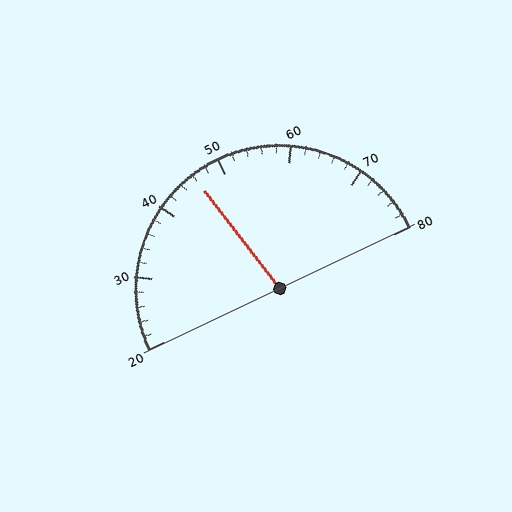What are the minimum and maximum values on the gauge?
The gauge ranges from 20 to 80.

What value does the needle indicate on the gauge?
The needle indicates approximately 46.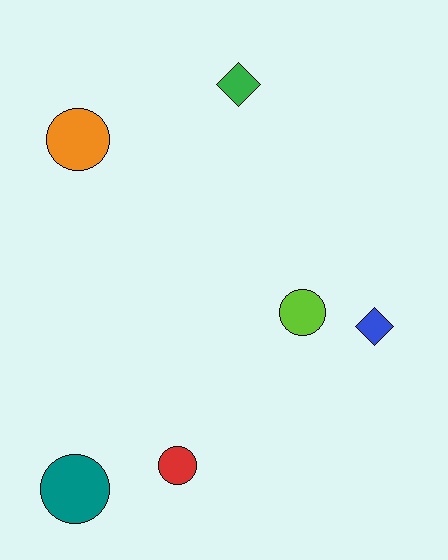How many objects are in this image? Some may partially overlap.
There are 6 objects.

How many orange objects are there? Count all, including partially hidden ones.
There is 1 orange object.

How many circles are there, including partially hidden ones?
There are 4 circles.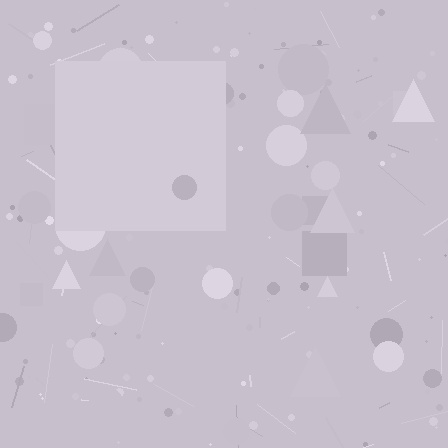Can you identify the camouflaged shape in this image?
The camouflaged shape is a square.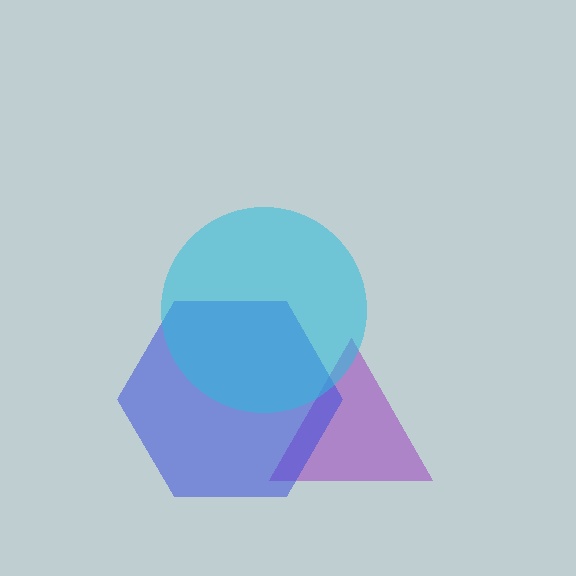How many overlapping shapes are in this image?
There are 3 overlapping shapes in the image.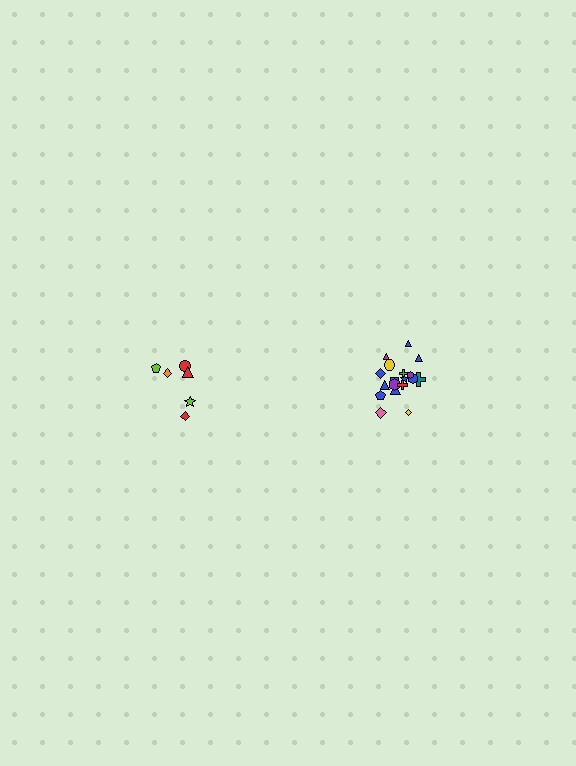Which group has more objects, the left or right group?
The right group.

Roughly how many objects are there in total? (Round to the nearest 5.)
Roughly 25 objects in total.